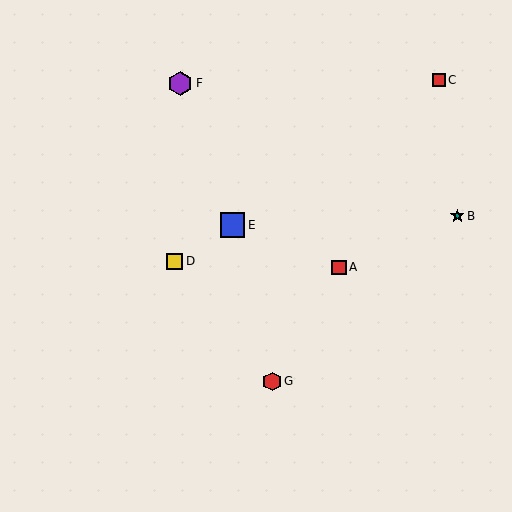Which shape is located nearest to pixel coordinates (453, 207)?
The teal star (labeled B) at (457, 216) is nearest to that location.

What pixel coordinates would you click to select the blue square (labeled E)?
Click at (232, 225) to select the blue square E.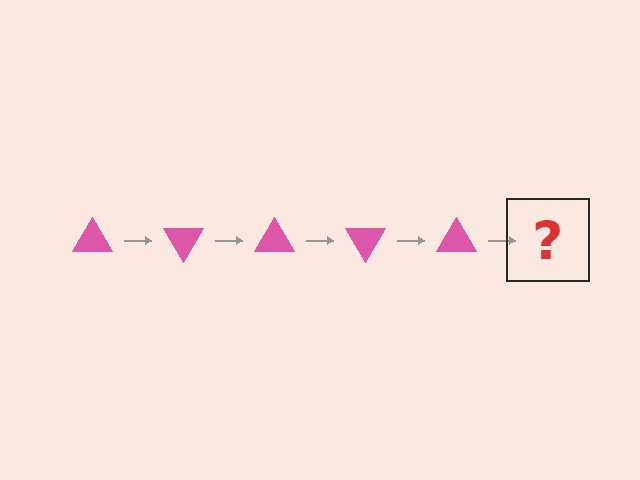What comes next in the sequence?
The next element should be a pink triangle rotated 300 degrees.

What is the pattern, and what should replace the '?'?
The pattern is that the triangle rotates 60 degrees each step. The '?' should be a pink triangle rotated 300 degrees.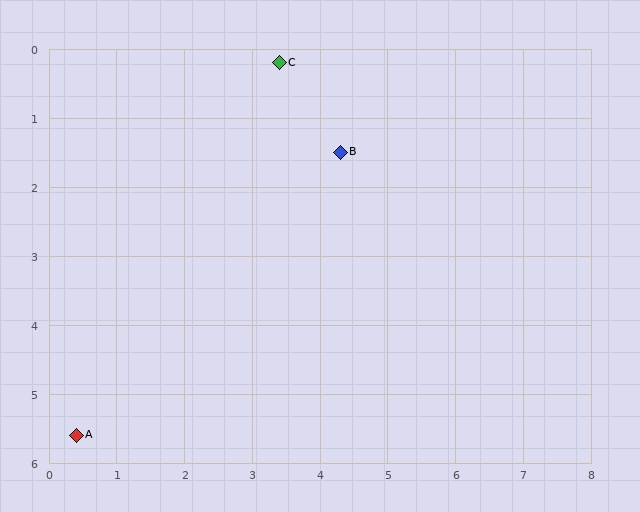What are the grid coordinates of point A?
Point A is at approximately (0.4, 5.6).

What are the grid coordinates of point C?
Point C is at approximately (3.4, 0.2).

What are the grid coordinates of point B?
Point B is at approximately (4.3, 1.5).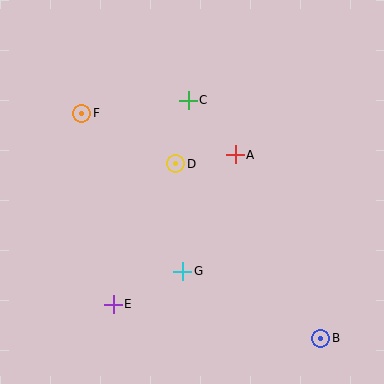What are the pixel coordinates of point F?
Point F is at (82, 113).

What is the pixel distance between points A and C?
The distance between A and C is 72 pixels.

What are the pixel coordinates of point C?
Point C is at (188, 100).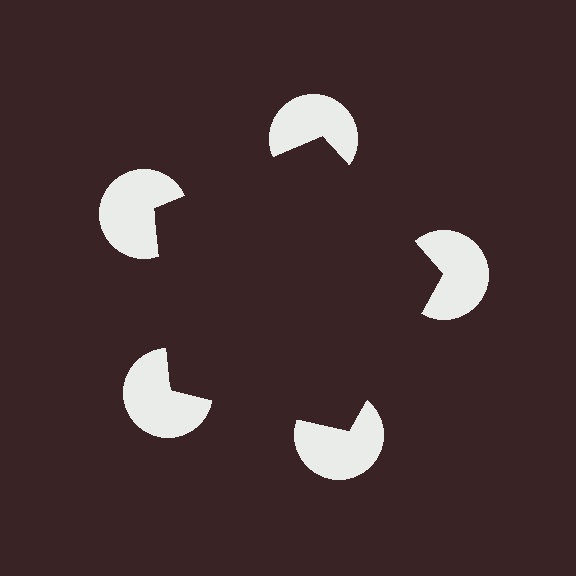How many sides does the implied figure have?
5 sides.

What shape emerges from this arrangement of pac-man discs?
An illusory pentagon — its edges are inferred from the aligned wedge cuts in the pac-man discs, not physically drawn.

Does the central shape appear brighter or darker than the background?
It typically appears slightly darker than the background, even though no actual brightness change is drawn.